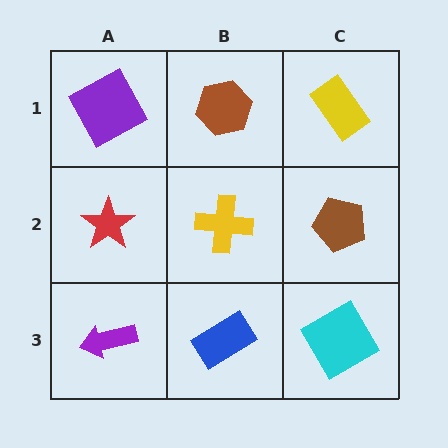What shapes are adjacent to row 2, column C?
A yellow rectangle (row 1, column C), a cyan diamond (row 3, column C), a yellow cross (row 2, column B).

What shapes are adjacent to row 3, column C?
A brown pentagon (row 2, column C), a blue rectangle (row 3, column B).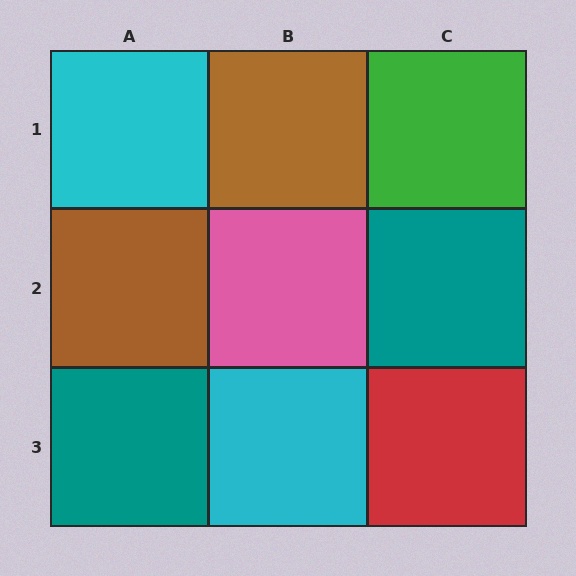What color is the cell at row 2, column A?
Brown.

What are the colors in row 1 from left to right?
Cyan, brown, green.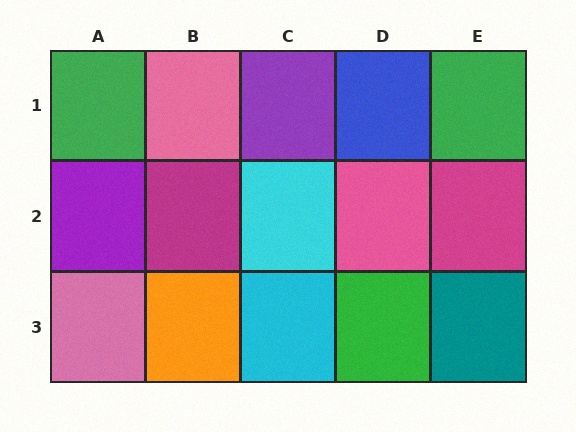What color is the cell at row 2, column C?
Cyan.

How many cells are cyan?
2 cells are cyan.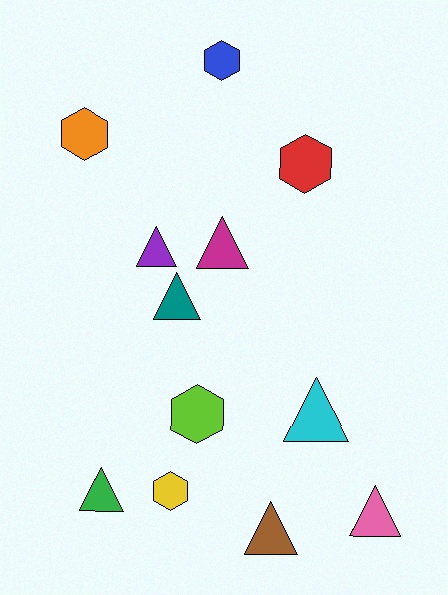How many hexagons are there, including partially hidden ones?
There are 5 hexagons.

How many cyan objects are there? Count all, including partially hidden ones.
There is 1 cyan object.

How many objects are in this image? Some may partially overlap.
There are 12 objects.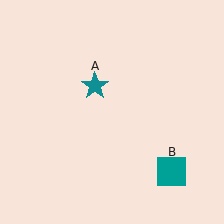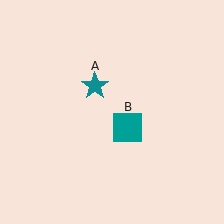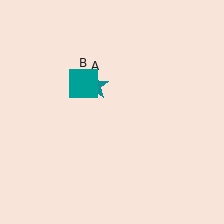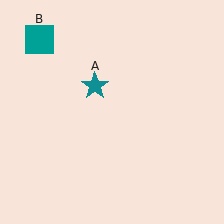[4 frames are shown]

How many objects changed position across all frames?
1 object changed position: teal square (object B).